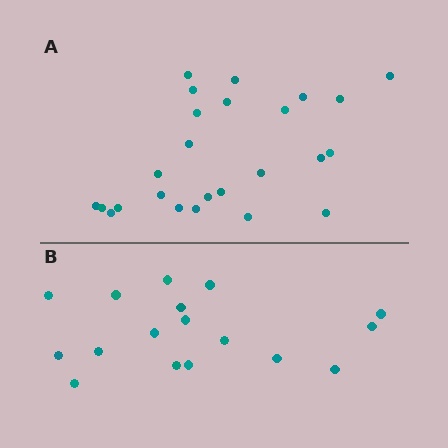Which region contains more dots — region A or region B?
Region A (the top region) has more dots.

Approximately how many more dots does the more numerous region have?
Region A has roughly 8 or so more dots than region B.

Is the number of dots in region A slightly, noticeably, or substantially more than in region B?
Region A has substantially more. The ratio is roughly 1.5 to 1.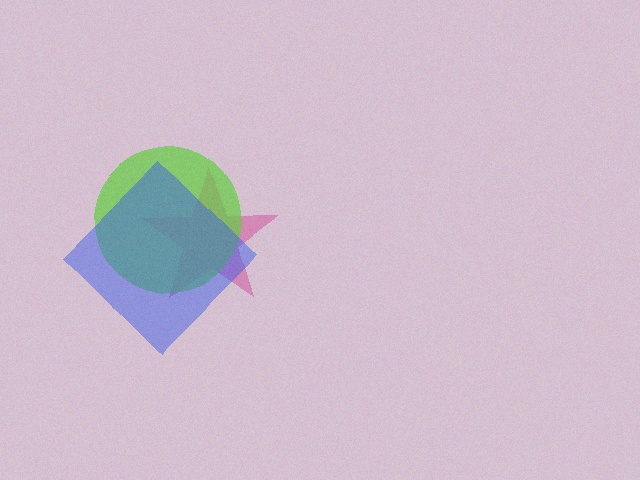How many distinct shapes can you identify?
There are 3 distinct shapes: a magenta star, a lime circle, a blue diamond.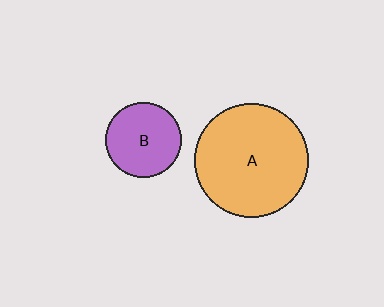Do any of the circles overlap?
No, none of the circles overlap.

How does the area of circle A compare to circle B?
Approximately 2.3 times.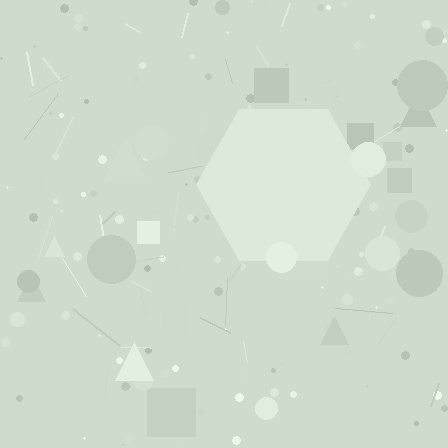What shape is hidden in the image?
A hexagon is hidden in the image.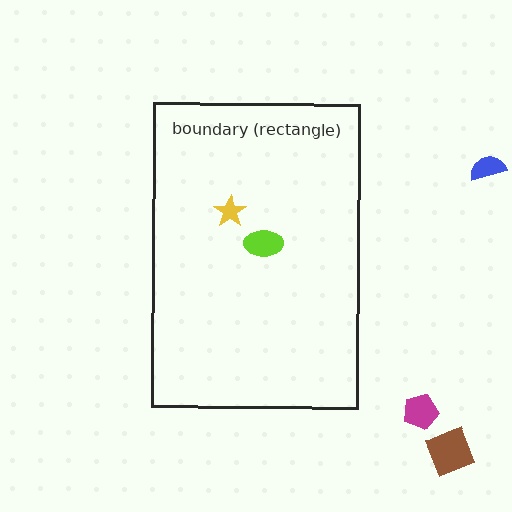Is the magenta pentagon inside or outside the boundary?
Outside.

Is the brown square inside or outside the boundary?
Outside.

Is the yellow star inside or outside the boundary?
Inside.